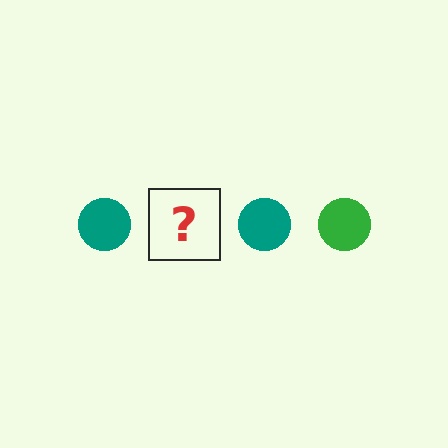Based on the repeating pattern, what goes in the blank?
The blank should be a green circle.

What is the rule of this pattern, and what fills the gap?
The rule is that the pattern cycles through teal, green circles. The gap should be filled with a green circle.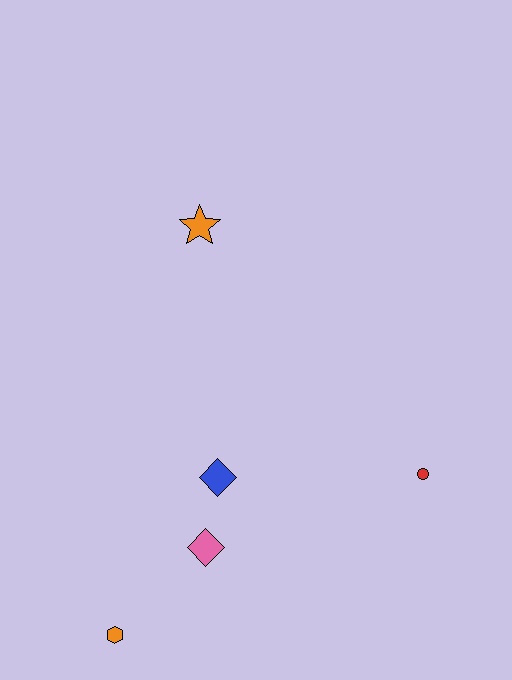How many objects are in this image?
There are 5 objects.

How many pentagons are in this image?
There are no pentagons.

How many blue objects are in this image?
There is 1 blue object.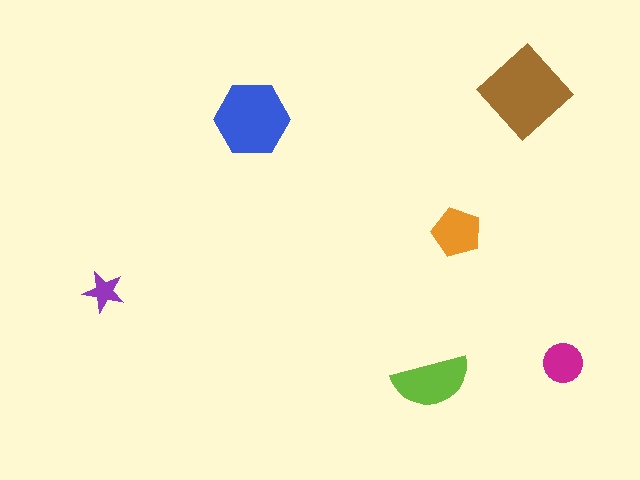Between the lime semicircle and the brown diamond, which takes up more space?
The brown diamond.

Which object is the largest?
The brown diamond.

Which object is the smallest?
The purple star.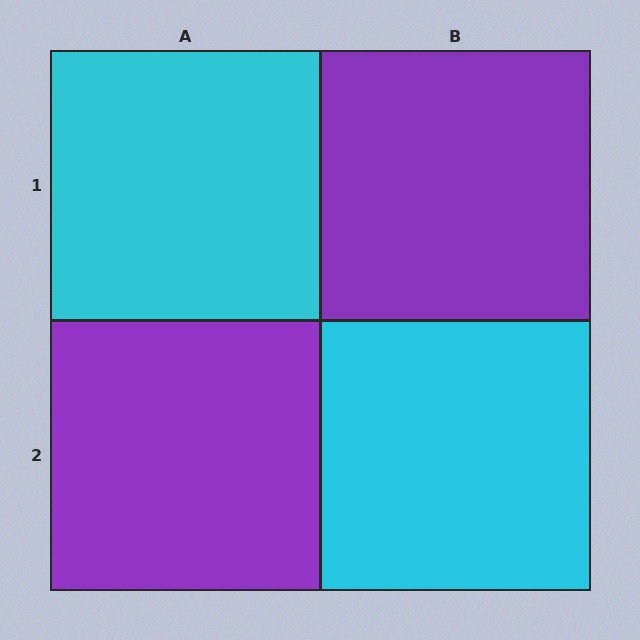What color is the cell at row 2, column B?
Cyan.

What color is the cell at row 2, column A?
Purple.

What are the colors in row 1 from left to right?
Cyan, purple.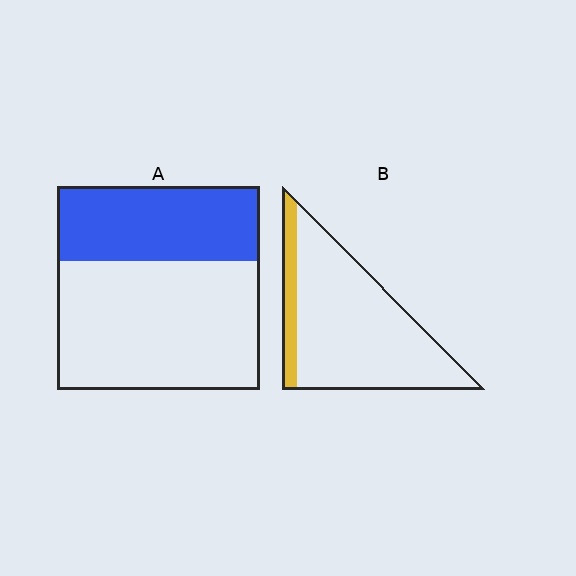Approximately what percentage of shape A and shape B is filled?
A is approximately 35% and B is approximately 15%.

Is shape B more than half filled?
No.